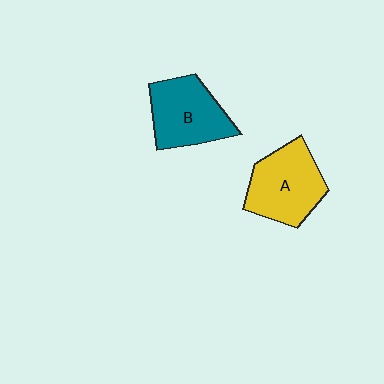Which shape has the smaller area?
Shape B (teal).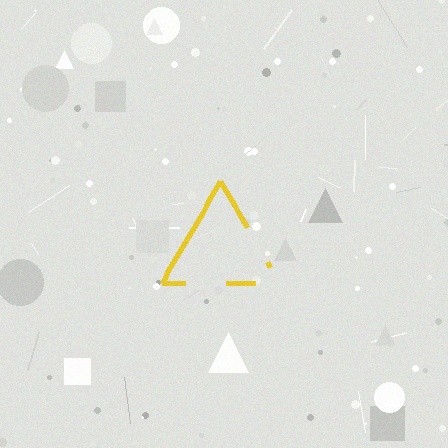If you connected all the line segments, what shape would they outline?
They would outline a triangle.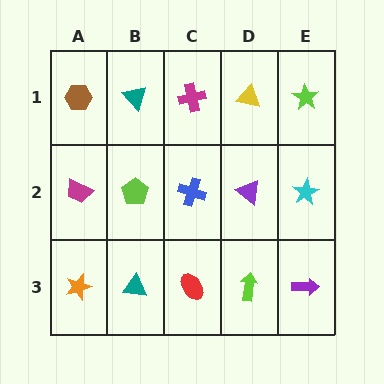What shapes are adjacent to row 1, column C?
A blue cross (row 2, column C), a teal triangle (row 1, column B), a yellow triangle (row 1, column D).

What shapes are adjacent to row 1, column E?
A cyan star (row 2, column E), a yellow triangle (row 1, column D).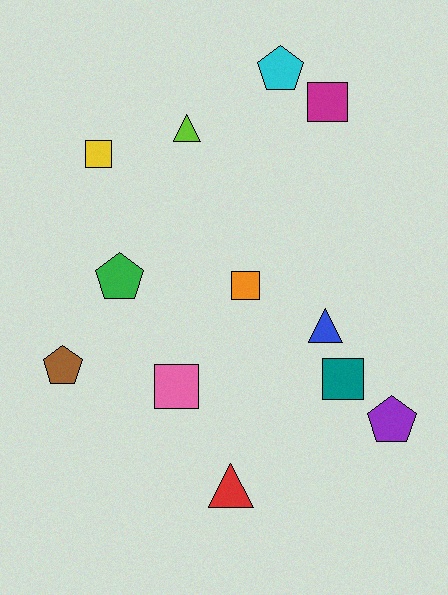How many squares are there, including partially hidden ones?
There are 5 squares.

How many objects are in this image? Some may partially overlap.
There are 12 objects.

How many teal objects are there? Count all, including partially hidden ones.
There is 1 teal object.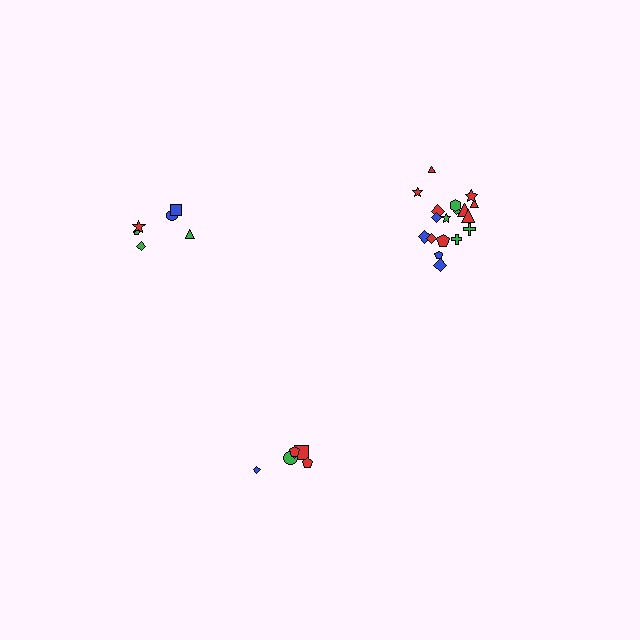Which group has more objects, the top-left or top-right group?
The top-right group.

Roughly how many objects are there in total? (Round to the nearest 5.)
Roughly 30 objects in total.